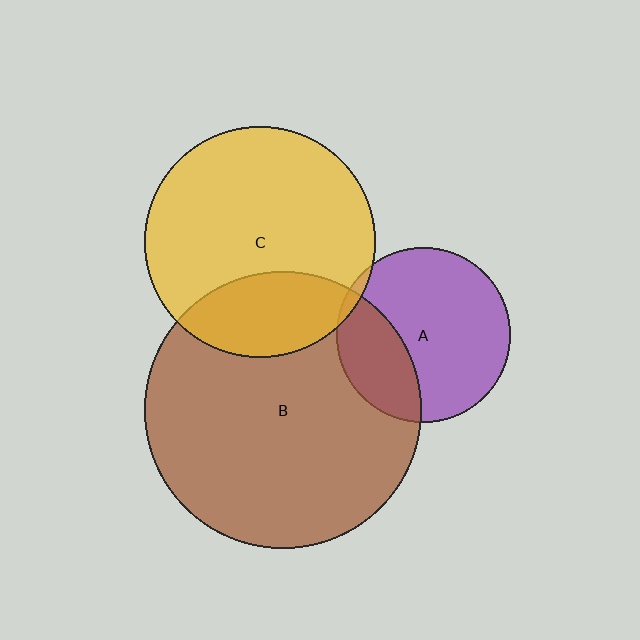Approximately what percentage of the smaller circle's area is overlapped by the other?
Approximately 5%.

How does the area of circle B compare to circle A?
Approximately 2.5 times.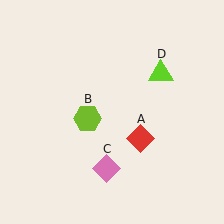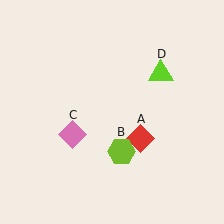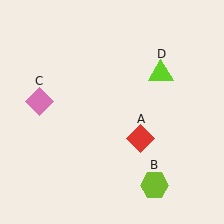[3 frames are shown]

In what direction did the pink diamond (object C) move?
The pink diamond (object C) moved up and to the left.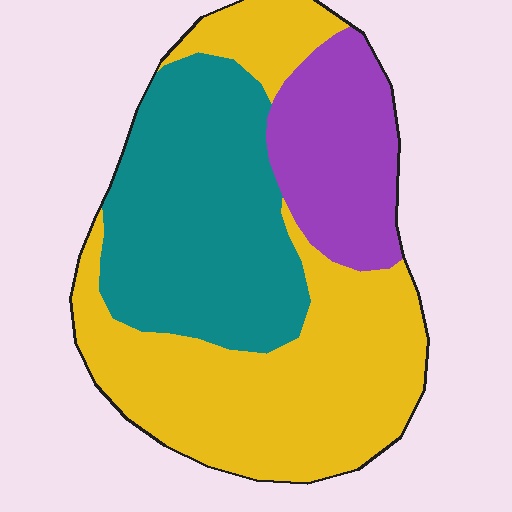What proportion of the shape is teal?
Teal takes up between a quarter and a half of the shape.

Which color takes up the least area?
Purple, at roughly 20%.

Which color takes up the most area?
Yellow, at roughly 45%.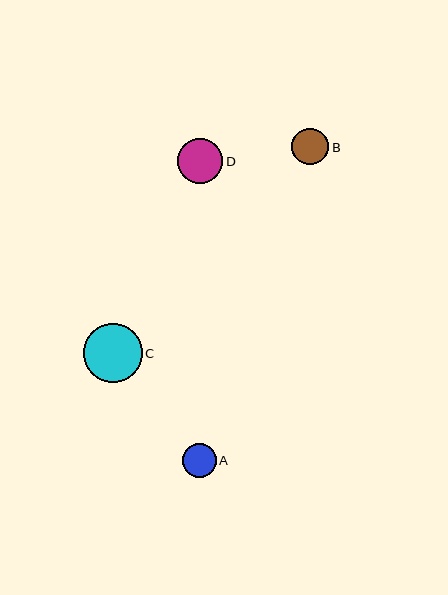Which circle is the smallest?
Circle A is the smallest with a size of approximately 34 pixels.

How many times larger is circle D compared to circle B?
Circle D is approximately 1.2 times the size of circle B.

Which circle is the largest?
Circle C is the largest with a size of approximately 59 pixels.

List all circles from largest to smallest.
From largest to smallest: C, D, B, A.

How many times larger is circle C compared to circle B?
Circle C is approximately 1.6 times the size of circle B.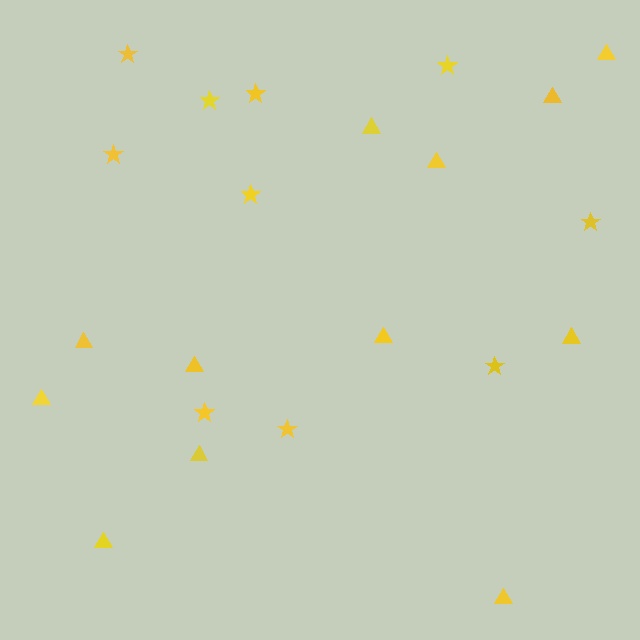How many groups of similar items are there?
There are 2 groups: one group of triangles (12) and one group of stars (10).